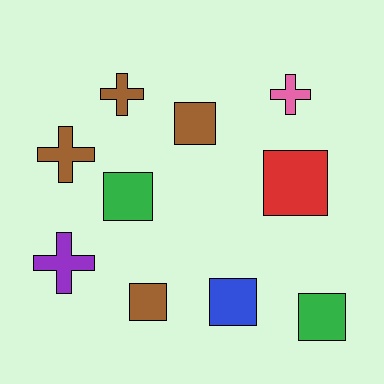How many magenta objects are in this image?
There are no magenta objects.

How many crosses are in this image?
There are 4 crosses.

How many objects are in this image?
There are 10 objects.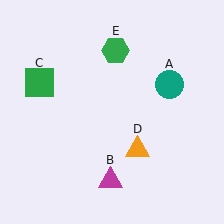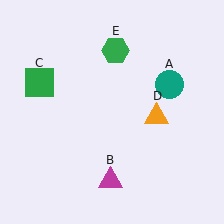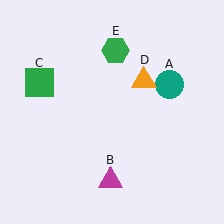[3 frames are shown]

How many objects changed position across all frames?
1 object changed position: orange triangle (object D).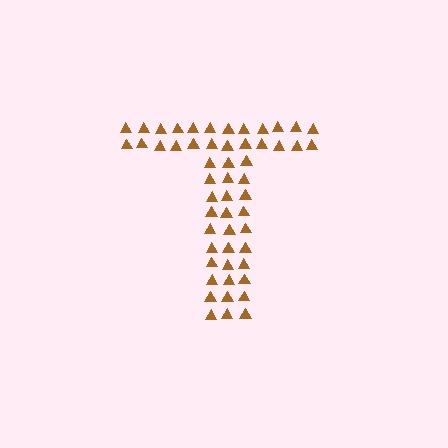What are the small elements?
The small elements are triangles.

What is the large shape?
The large shape is the letter T.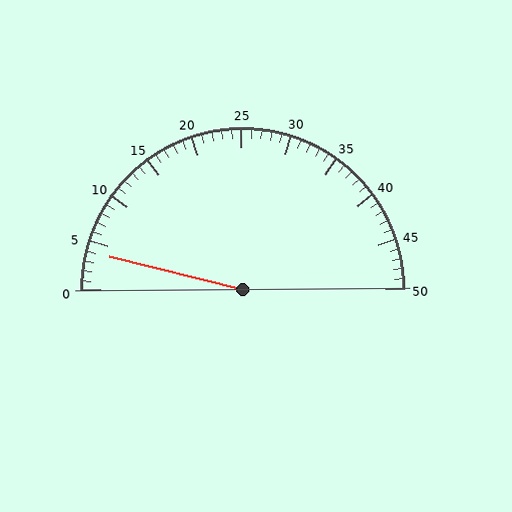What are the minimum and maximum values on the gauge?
The gauge ranges from 0 to 50.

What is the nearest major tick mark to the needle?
The nearest major tick mark is 5.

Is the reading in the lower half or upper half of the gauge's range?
The reading is in the lower half of the range (0 to 50).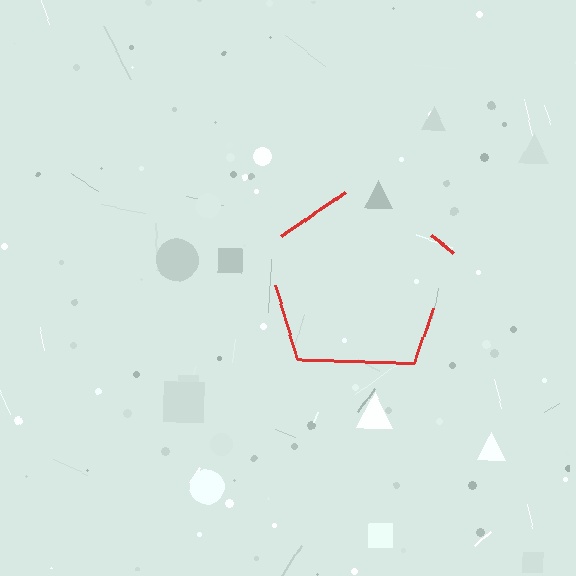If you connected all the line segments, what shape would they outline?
They would outline a pentagon.